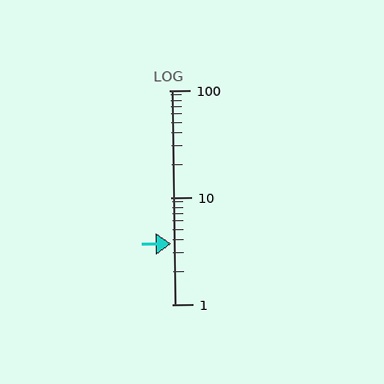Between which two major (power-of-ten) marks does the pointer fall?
The pointer is between 1 and 10.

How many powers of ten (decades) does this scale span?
The scale spans 2 decades, from 1 to 100.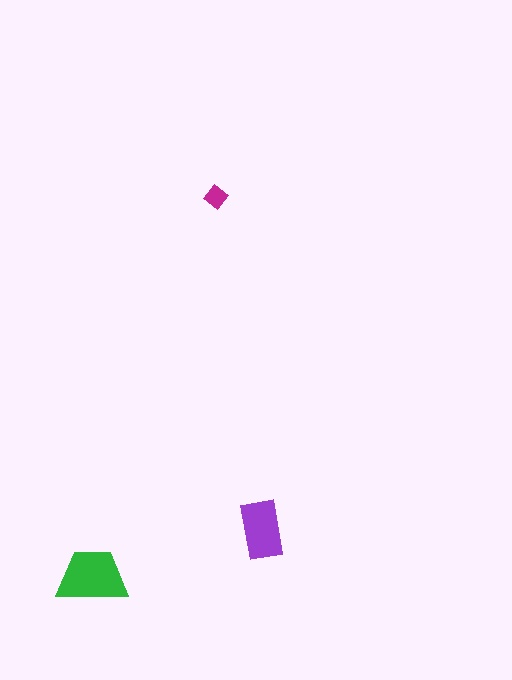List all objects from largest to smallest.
The green trapezoid, the purple rectangle, the magenta diamond.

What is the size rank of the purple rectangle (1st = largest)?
2nd.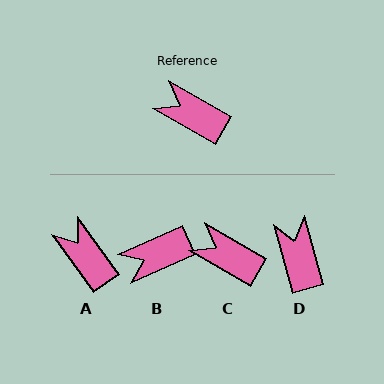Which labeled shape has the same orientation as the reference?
C.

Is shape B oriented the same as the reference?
No, it is off by about 54 degrees.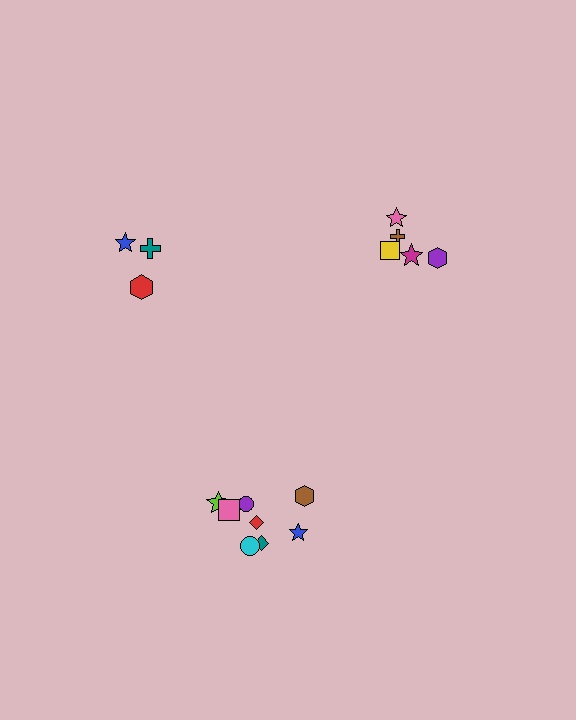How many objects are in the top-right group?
There are 5 objects.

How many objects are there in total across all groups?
There are 16 objects.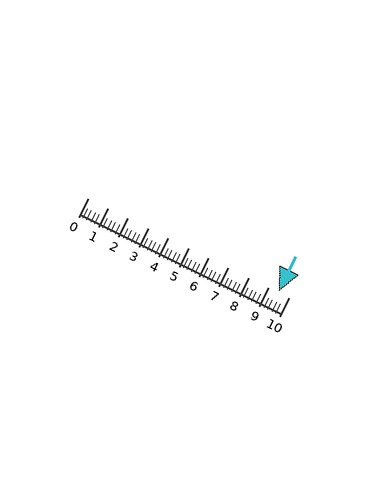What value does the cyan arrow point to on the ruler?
The cyan arrow points to approximately 9.5.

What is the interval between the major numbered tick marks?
The major tick marks are spaced 1 units apart.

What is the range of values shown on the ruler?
The ruler shows values from 0 to 10.